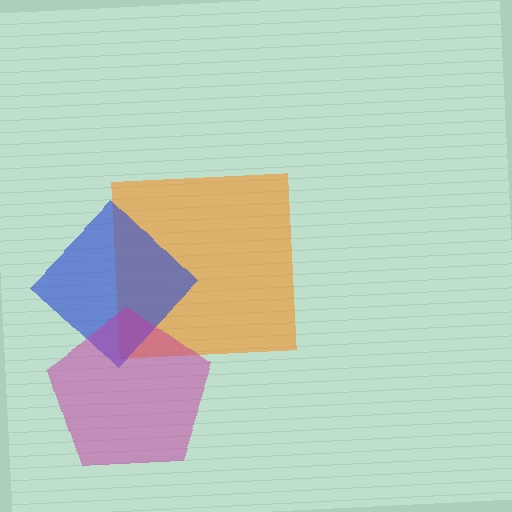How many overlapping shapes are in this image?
There are 3 overlapping shapes in the image.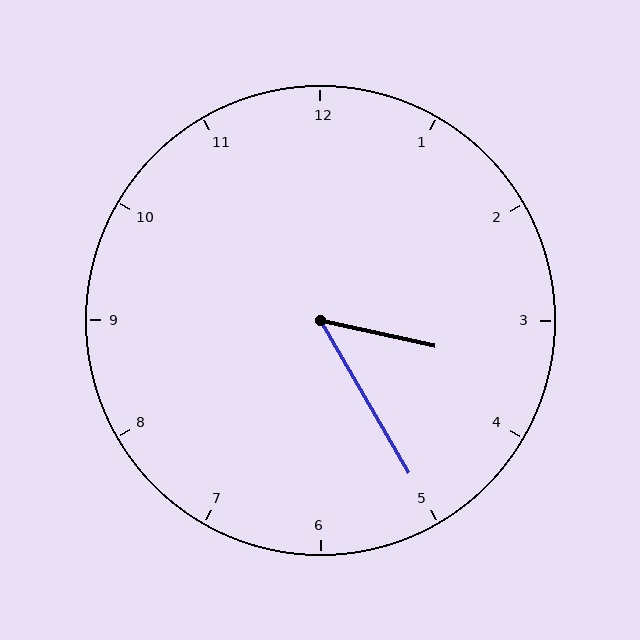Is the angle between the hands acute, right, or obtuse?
It is acute.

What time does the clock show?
3:25.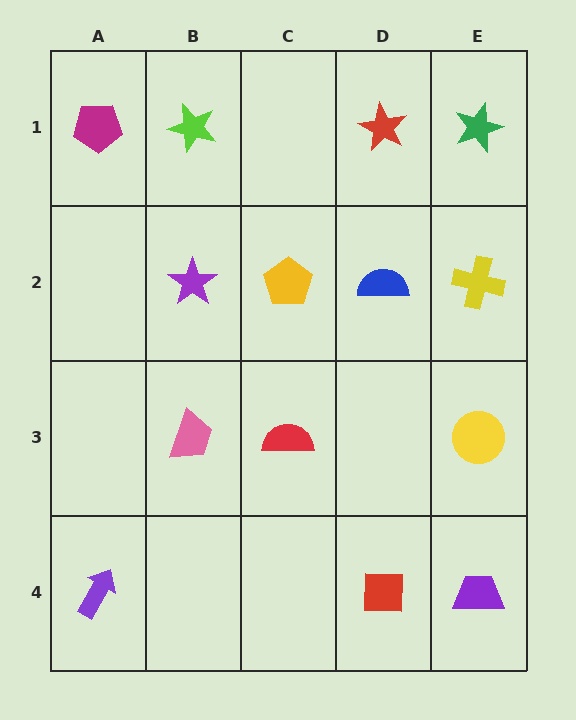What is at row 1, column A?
A magenta pentagon.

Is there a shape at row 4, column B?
No, that cell is empty.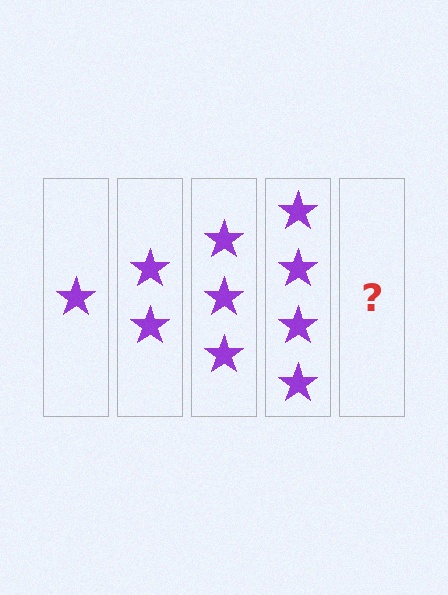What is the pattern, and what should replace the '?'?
The pattern is that each step adds one more star. The '?' should be 5 stars.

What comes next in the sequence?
The next element should be 5 stars.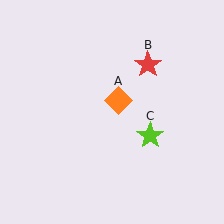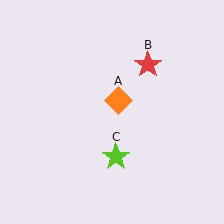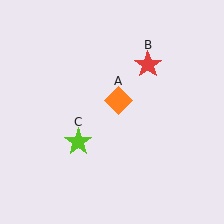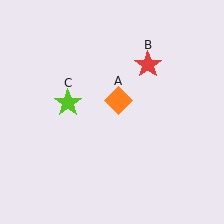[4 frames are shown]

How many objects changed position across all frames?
1 object changed position: lime star (object C).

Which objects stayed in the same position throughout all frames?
Orange diamond (object A) and red star (object B) remained stationary.